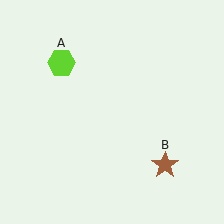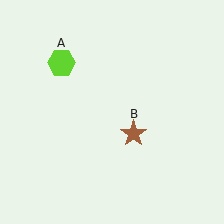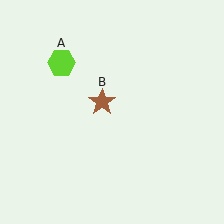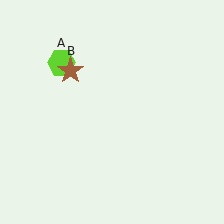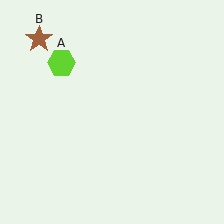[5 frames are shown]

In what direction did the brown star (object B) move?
The brown star (object B) moved up and to the left.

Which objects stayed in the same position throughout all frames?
Lime hexagon (object A) remained stationary.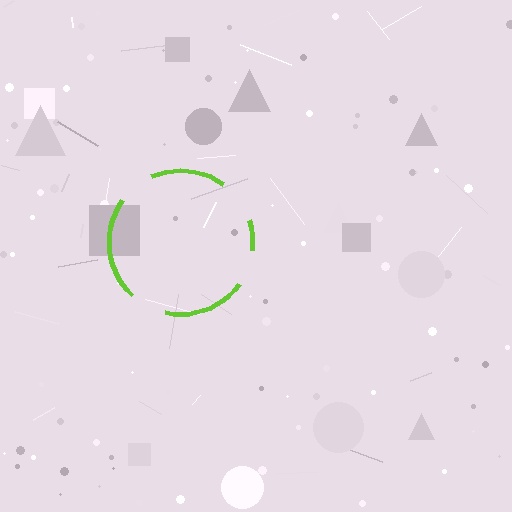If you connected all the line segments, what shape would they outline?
They would outline a circle.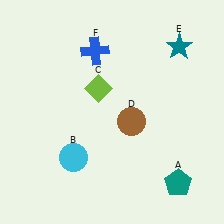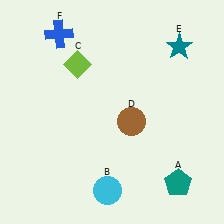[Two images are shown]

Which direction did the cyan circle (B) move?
The cyan circle (B) moved right.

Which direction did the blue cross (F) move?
The blue cross (F) moved left.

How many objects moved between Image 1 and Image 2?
3 objects moved between the two images.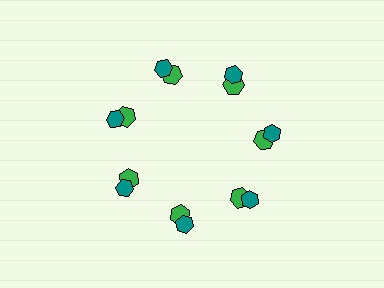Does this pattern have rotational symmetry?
Yes, this pattern has 7-fold rotational symmetry. It looks the same after rotating 51 degrees around the center.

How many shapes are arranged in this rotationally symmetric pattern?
There are 14 shapes, arranged in 7 groups of 2.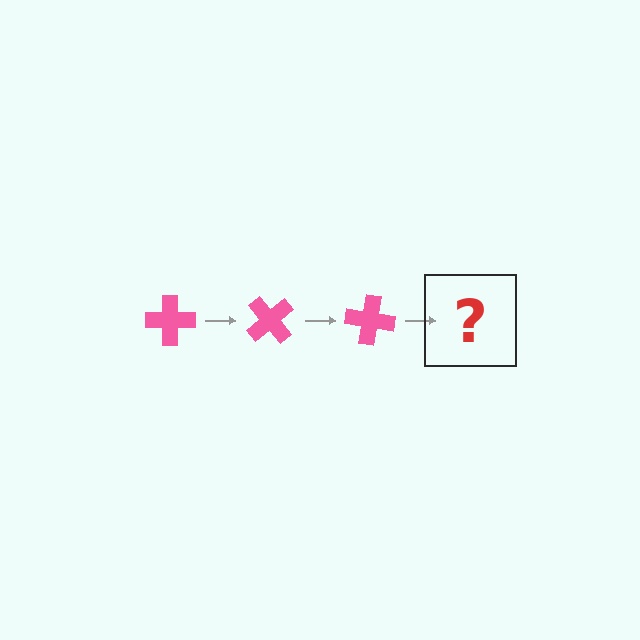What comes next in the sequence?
The next element should be a pink cross rotated 150 degrees.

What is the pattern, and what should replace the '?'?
The pattern is that the cross rotates 50 degrees each step. The '?' should be a pink cross rotated 150 degrees.